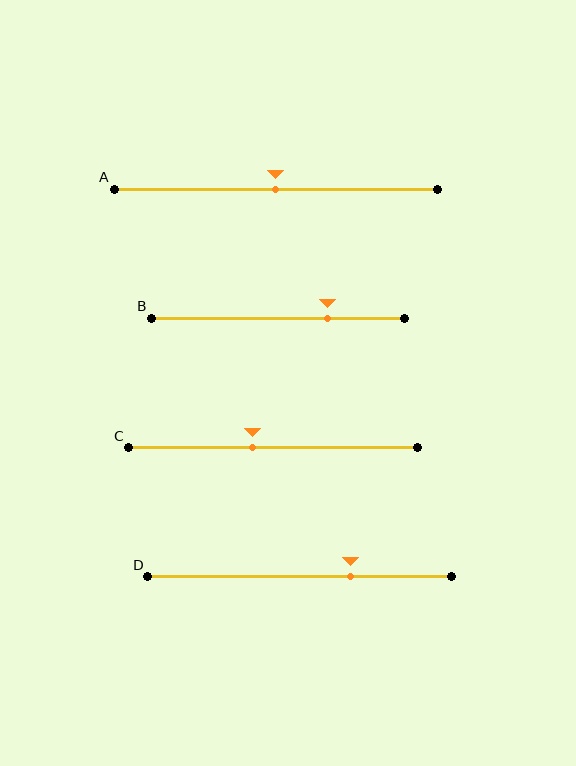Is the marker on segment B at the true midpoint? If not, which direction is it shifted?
No, the marker on segment B is shifted to the right by about 19% of the segment length.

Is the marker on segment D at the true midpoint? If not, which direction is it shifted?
No, the marker on segment D is shifted to the right by about 17% of the segment length.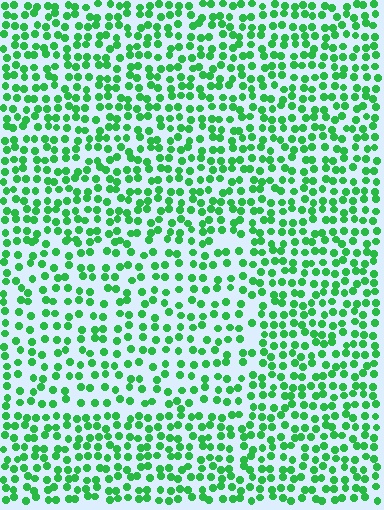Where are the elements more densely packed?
The elements are more densely packed outside the rectangle boundary.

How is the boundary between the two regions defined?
The boundary is defined by a change in element density (approximately 1.4x ratio). All elements are the same color, size, and shape.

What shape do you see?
I see a rectangle.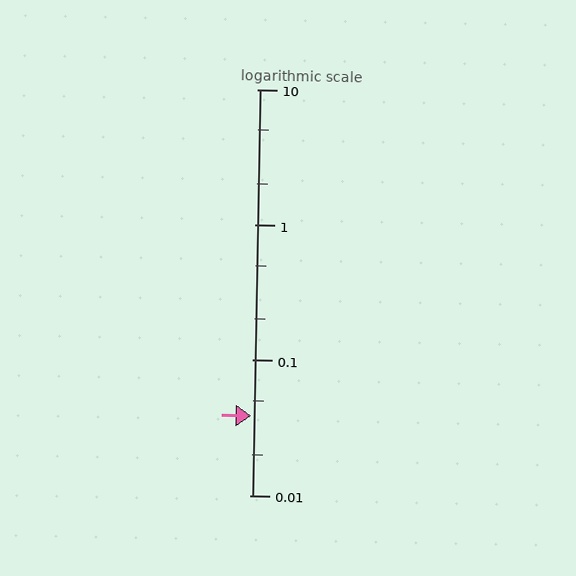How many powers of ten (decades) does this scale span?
The scale spans 3 decades, from 0.01 to 10.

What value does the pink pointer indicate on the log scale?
The pointer indicates approximately 0.039.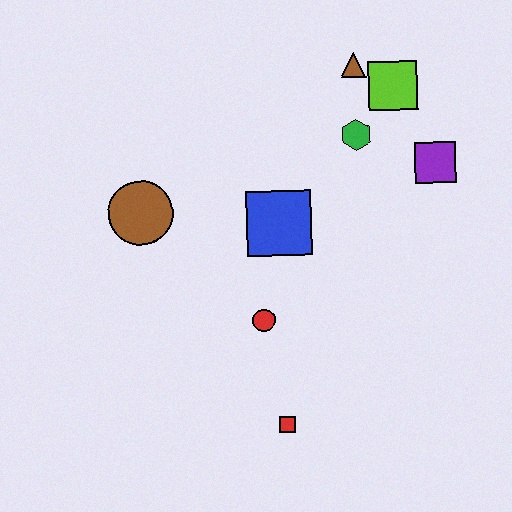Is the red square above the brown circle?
No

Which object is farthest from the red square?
The brown triangle is farthest from the red square.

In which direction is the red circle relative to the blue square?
The red circle is below the blue square.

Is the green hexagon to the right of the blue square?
Yes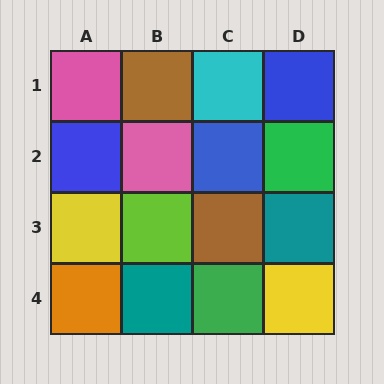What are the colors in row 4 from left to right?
Orange, teal, green, yellow.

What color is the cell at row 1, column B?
Brown.